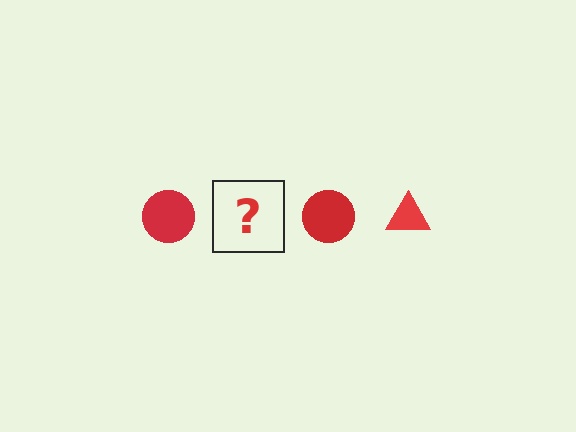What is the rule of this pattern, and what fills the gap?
The rule is that the pattern cycles through circle, triangle shapes in red. The gap should be filled with a red triangle.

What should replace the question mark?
The question mark should be replaced with a red triangle.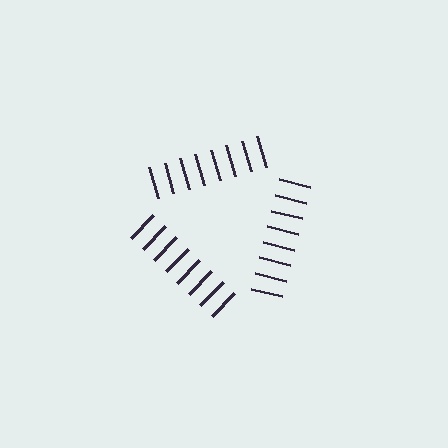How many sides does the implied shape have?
3 sides — the line-ends trace a triangle.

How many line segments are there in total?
24 — 8 along each of the 3 edges.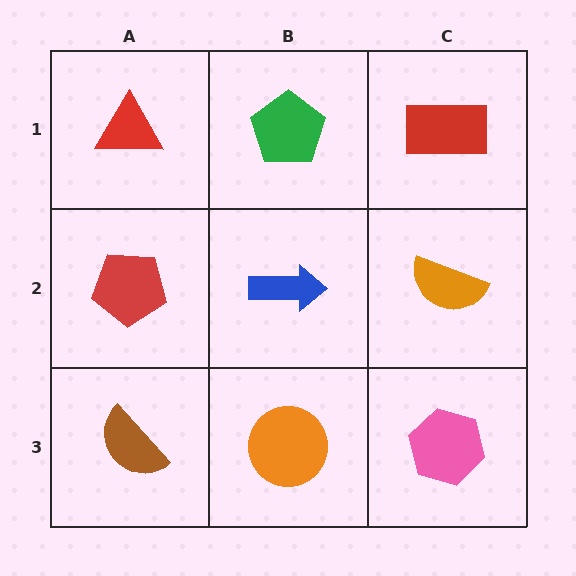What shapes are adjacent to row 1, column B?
A blue arrow (row 2, column B), a red triangle (row 1, column A), a red rectangle (row 1, column C).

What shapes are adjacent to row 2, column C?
A red rectangle (row 1, column C), a pink hexagon (row 3, column C), a blue arrow (row 2, column B).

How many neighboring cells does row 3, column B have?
3.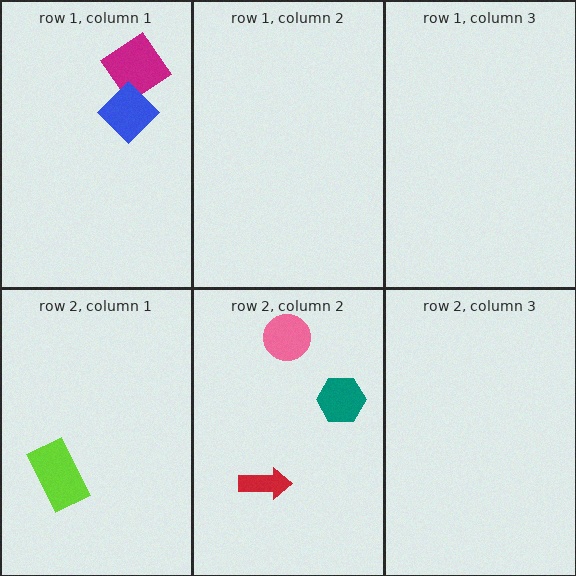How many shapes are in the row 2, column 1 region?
1.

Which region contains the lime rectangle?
The row 2, column 1 region.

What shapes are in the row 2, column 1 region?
The lime rectangle.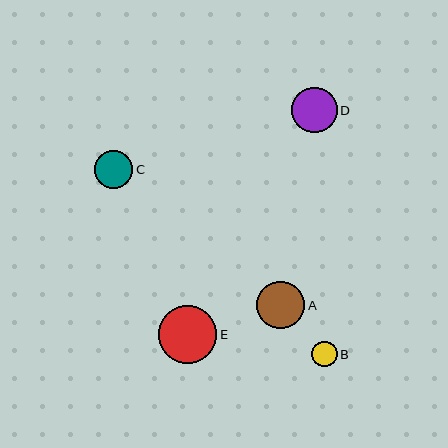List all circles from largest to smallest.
From largest to smallest: E, A, D, C, B.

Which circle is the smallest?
Circle B is the smallest with a size of approximately 25 pixels.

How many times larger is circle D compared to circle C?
Circle D is approximately 1.2 times the size of circle C.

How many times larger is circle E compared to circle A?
Circle E is approximately 1.2 times the size of circle A.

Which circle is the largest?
Circle E is the largest with a size of approximately 58 pixels.